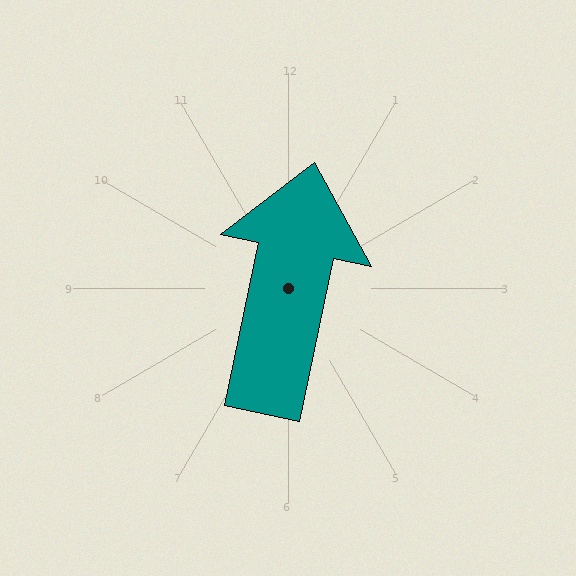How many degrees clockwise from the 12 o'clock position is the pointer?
Approximately 12 degrees.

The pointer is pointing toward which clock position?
Roughly 12 o'clock.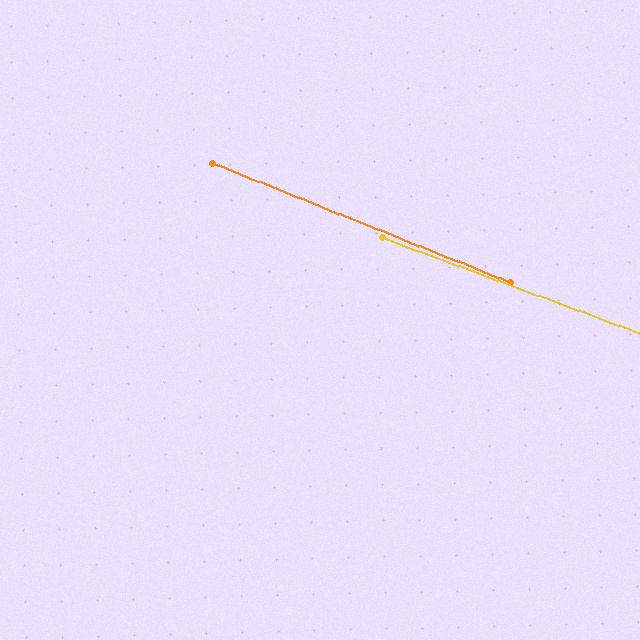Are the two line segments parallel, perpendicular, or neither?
Parallel — their directions differ by only 1.5°.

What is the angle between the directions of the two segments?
Approximately 1 degree.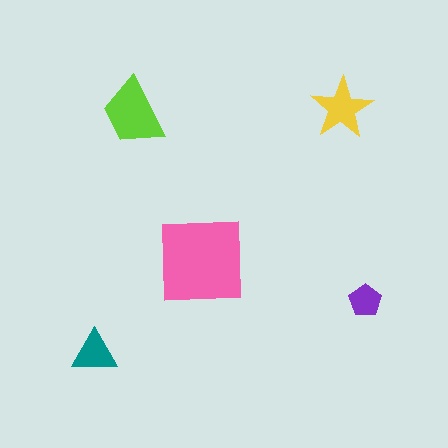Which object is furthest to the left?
The teal triangle is leftmost.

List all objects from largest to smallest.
The pink square, the lime trapezoid, the yellow star, the teal triangle, the purple pentagon.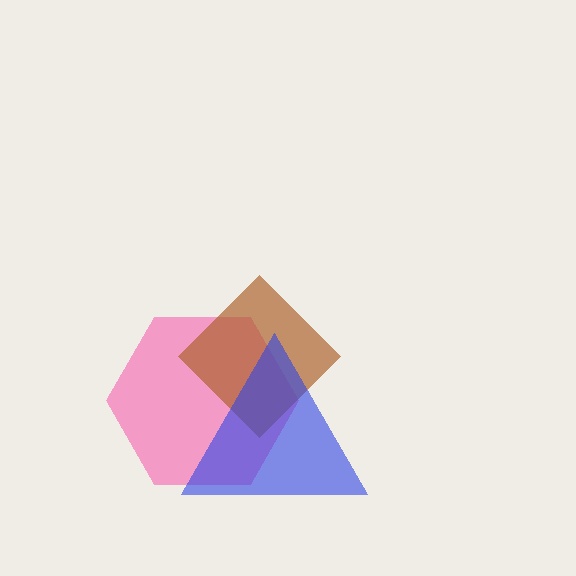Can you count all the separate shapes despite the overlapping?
Yes, there are 3 separate shapes.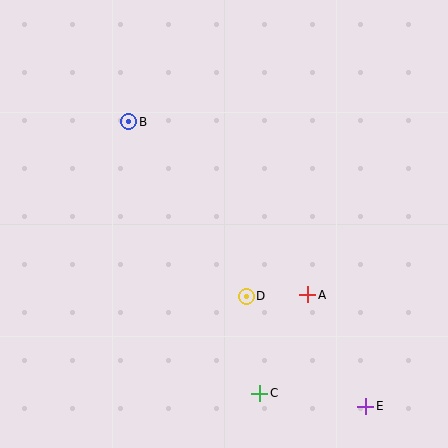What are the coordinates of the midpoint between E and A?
The midpoint between E and A is at (337, 351).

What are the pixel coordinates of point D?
Point D is at (246, 296).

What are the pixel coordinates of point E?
Point E is at (366, 406).